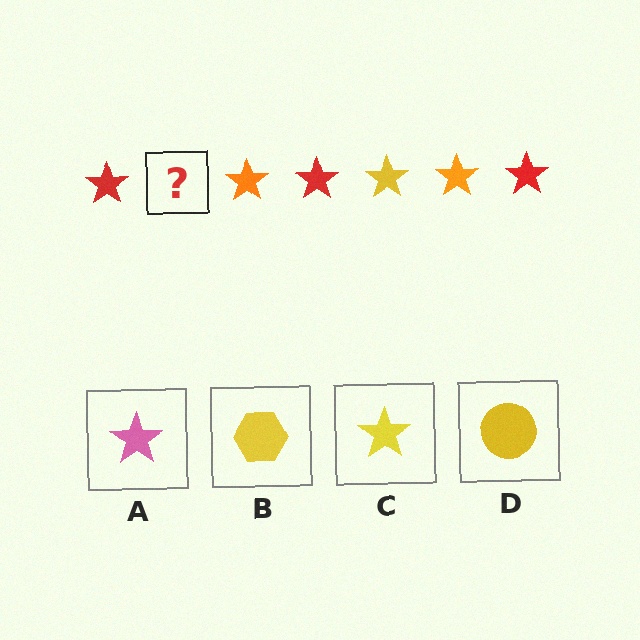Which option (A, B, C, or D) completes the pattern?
C.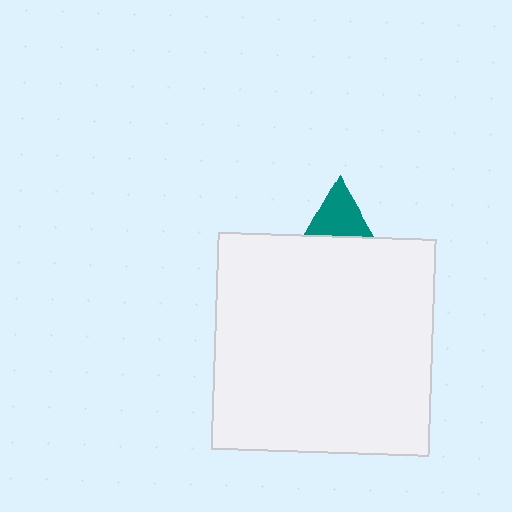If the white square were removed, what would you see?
You would see the complete teal triangle.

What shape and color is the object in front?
The object in front is a white square.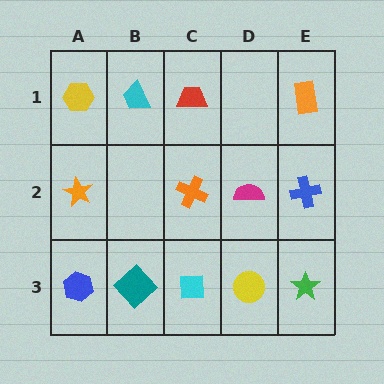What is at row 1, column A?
A yellow hexagon.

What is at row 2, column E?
A blue cross.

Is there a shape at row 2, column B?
No, that cell is empty.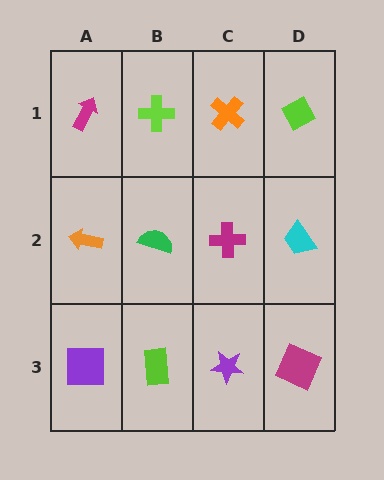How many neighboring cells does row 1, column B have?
3.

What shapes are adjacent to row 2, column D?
A lime diamond (row 1, column D), a magenta square (row 3, column D), a magenta cross (row 2, column C).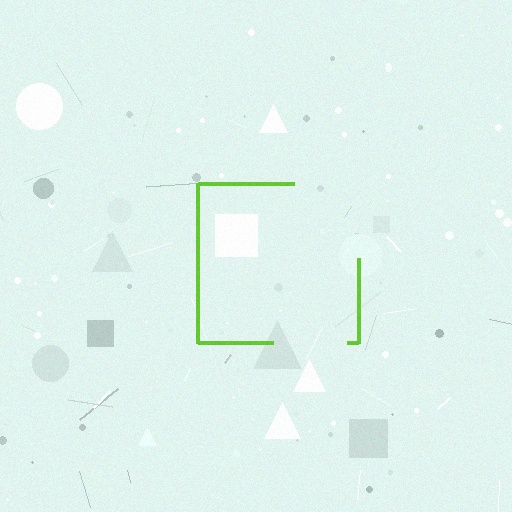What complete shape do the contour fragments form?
The contour fragments form a square.